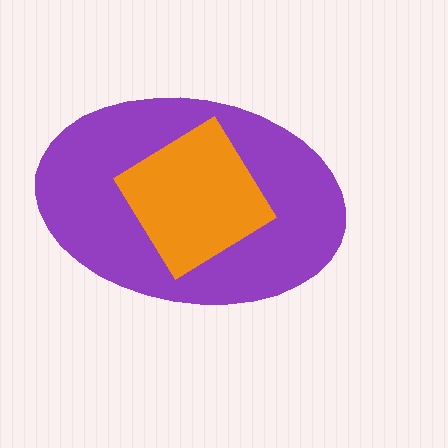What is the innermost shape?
The orange diamond.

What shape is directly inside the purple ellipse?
The orange diamond.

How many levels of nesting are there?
2.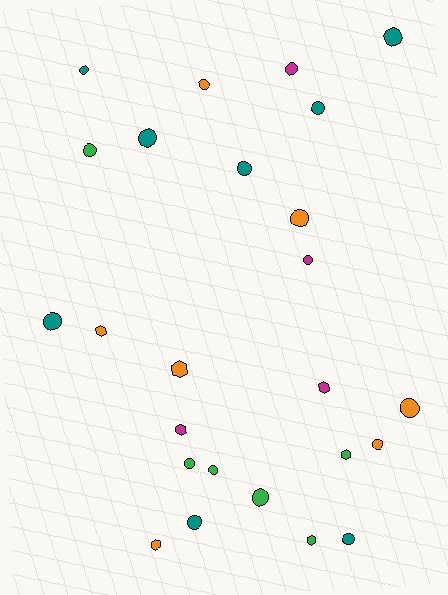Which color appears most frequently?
Teal, with 8 objects.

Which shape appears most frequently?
Circle, with 18 objects.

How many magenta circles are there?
There are 2 magenta circles.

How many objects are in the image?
There are 25 objects.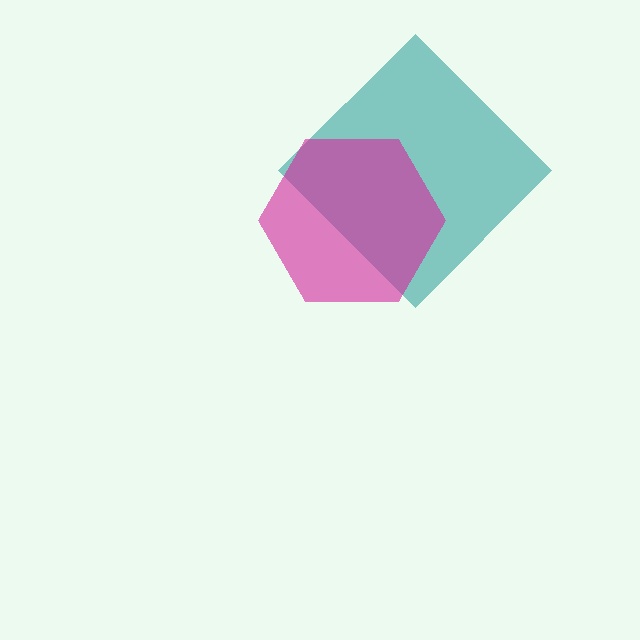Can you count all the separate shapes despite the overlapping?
Yes, there are 2 separate shapes.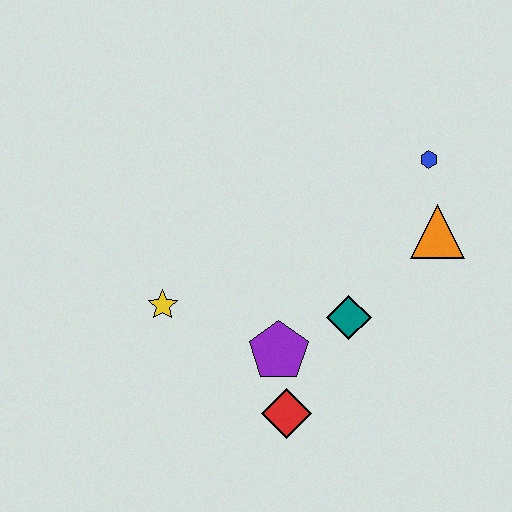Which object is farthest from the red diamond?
The blue hexagon is farthest from the red diamond.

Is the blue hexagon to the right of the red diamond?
Yes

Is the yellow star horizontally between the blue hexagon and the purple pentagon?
No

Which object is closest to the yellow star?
The purple pentagon is closest to the yellow star.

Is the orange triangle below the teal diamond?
No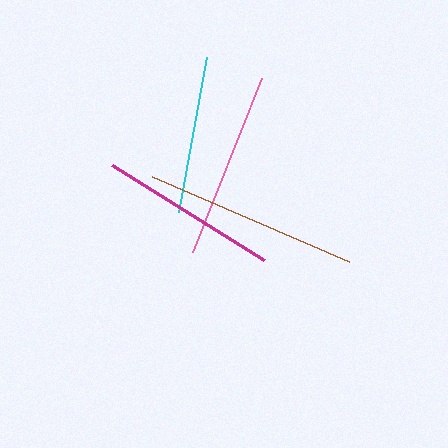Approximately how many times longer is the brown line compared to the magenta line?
The brown line is approximately 1.2 times the length of the magenta line.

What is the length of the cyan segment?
The cyan segment is approximately 158 pixels long.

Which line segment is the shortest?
The cyan line is the shortest at approximately 158 pixels.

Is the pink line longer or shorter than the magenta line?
The pink line is longer than the magenta line.